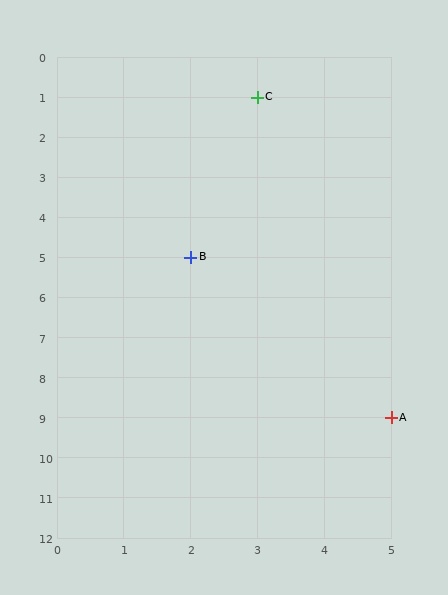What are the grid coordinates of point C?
Point C is at grid coordinates (3, 1).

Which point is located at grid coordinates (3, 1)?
Point C is at (3, 1).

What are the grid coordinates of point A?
Point A is at grid coordinates (5, 9).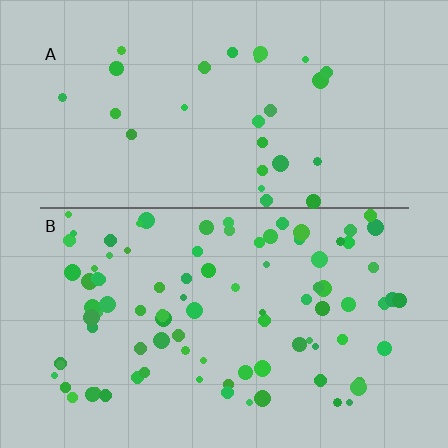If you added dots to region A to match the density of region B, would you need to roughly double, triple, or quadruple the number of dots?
Approximately triple.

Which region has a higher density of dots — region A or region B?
B (the bottom).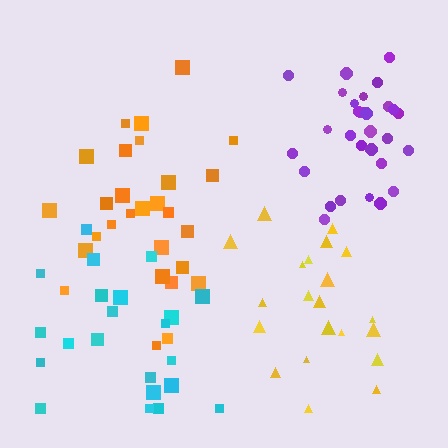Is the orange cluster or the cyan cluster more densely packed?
Orange.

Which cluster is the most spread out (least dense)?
Cyan.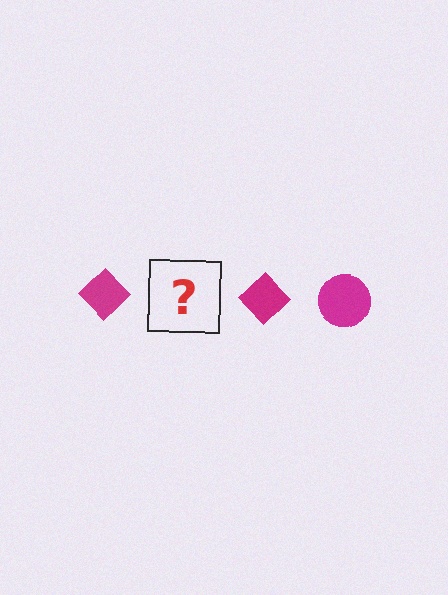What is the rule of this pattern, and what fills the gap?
The rule is that the pattern cycles through diamond, circle shapes in magenta. The gap should be filled with a magenta circle.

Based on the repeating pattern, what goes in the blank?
The blank should be a magenta circle.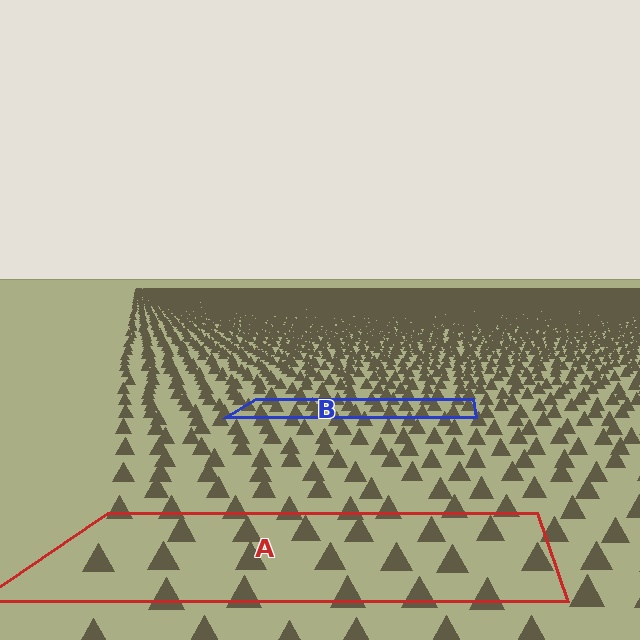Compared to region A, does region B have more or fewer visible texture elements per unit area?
Region B has more texture elements per unit area — they are packed more densely because it is farther away.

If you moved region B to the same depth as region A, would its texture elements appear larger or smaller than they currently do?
They would appear larger. At a closer depth, the same texture elements are projected at a bigger on-screen size.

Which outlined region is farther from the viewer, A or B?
Region B is farther from the viewer — the texture elements inside it appear smaller and more densely packed.